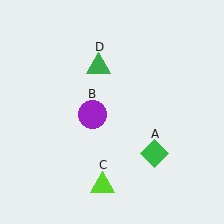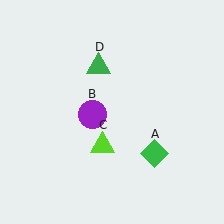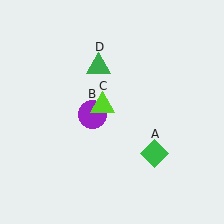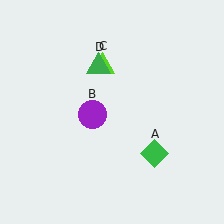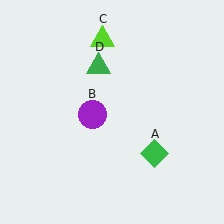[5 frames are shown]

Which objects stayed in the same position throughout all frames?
Green diamond (object A) and purple circle (object B) and green triangle (object D) remained stationary.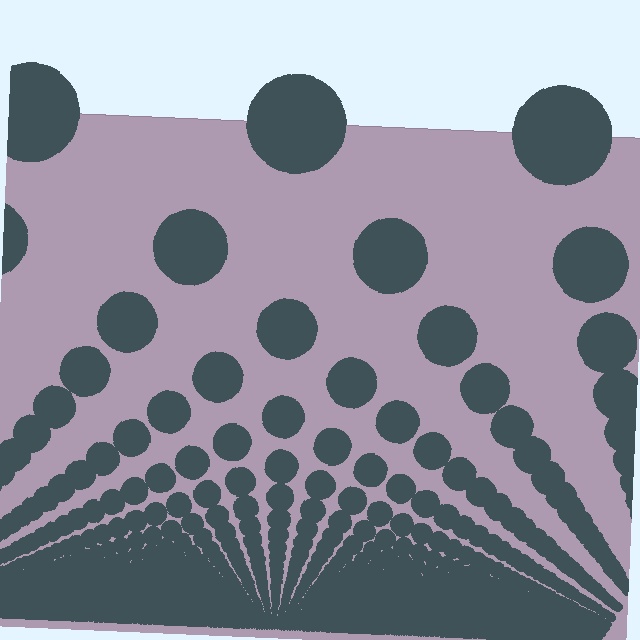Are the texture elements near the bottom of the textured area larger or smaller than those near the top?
Smaller. The gradient is inverted — elements near the bottom are smaller and denser.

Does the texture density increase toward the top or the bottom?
Density increases toward the bottom.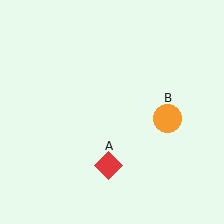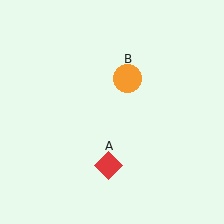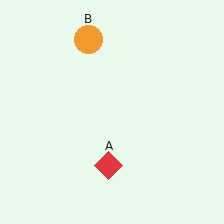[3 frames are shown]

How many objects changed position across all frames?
1 object changed position: orange circle (object B).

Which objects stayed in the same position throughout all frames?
Red diamond (object A) remained stationary.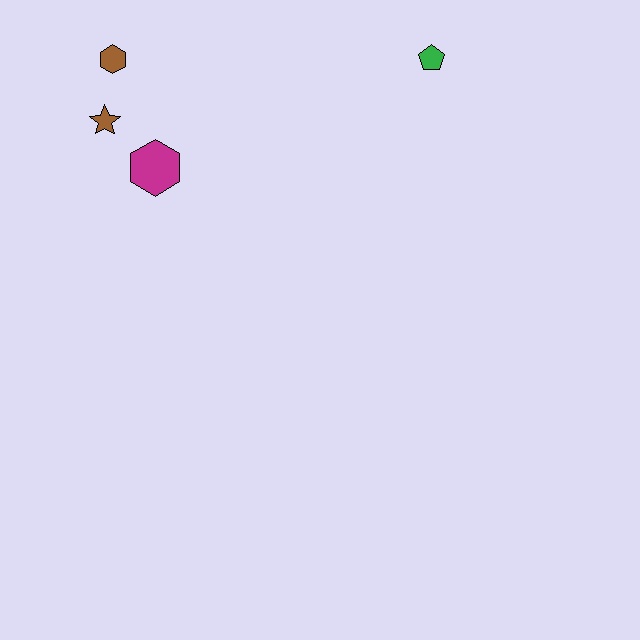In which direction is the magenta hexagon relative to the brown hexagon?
The magenta hexagon is below the brown hexagon.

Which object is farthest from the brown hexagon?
The green pentagon is farthest from the brown hexagon.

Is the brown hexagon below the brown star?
No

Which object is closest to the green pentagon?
The magenta hexagon is closest to the green pentagon.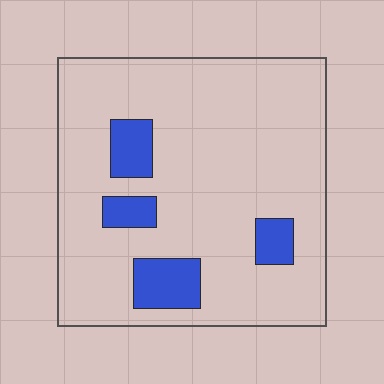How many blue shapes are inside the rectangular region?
4.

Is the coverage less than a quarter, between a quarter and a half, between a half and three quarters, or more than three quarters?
Less than a quarter.